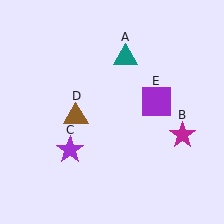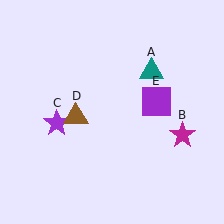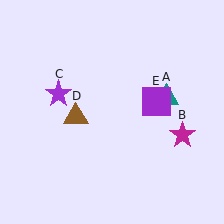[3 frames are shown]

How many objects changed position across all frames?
2 objects changed position: teal triangle (object A), purple star (object C).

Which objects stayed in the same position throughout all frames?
Magenta star (object B) and brown triangle (object D) and purple square (object E) remained stationary.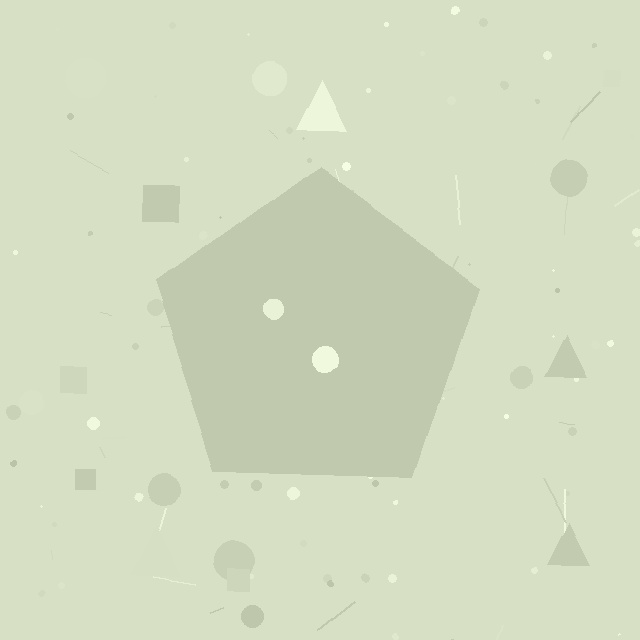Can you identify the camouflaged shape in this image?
The camouflaged shape is a pentagon.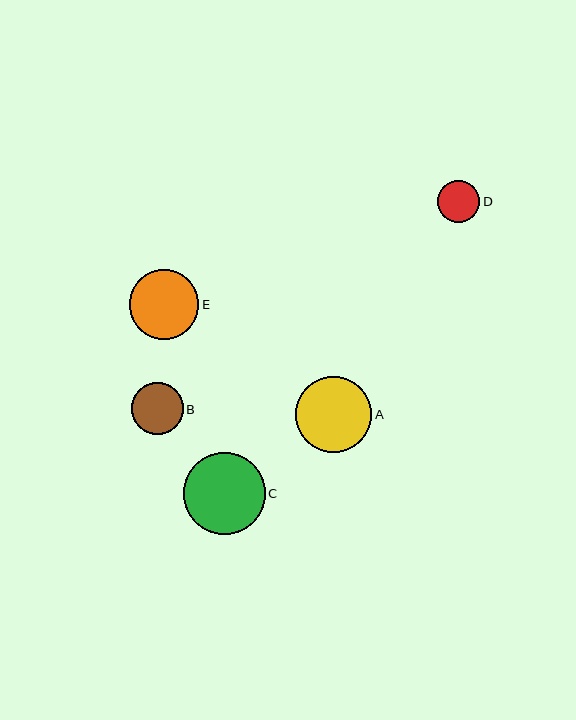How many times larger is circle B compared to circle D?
Circle B is approximately 1.2 times the size of circle D.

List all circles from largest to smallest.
From largest to smallest: C, A, E, B, D.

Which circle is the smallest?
Circle D is the smallest with a size of approximately 42 pixels.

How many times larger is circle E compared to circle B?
Circle E is approximately 1.3 times the size of circle B.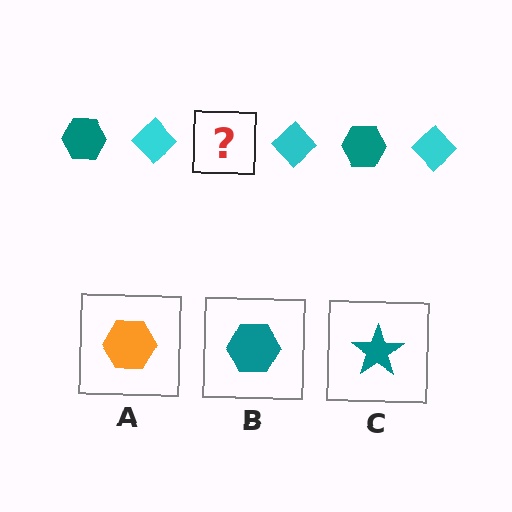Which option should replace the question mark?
Option B.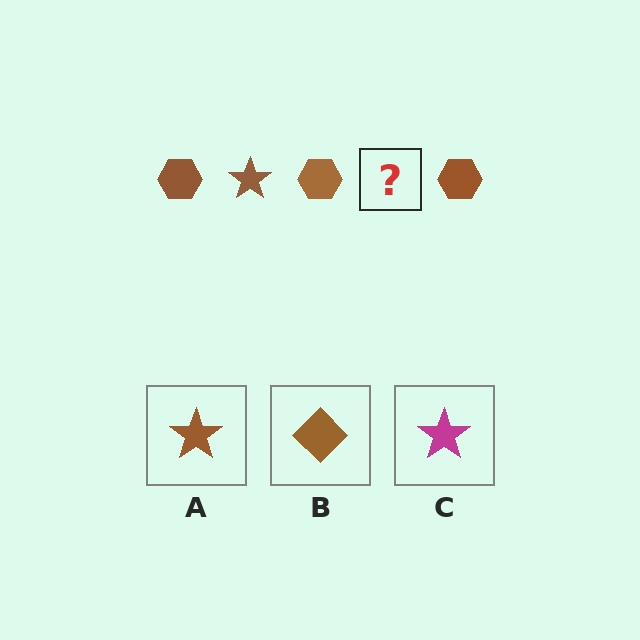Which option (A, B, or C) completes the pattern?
A.